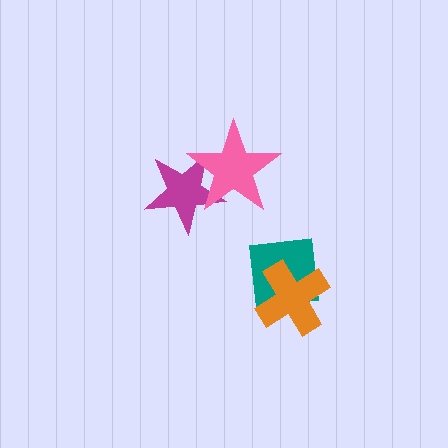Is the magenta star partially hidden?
Yes, it is partially covered by another shape.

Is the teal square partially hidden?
Yes, it is partially covered by another shape.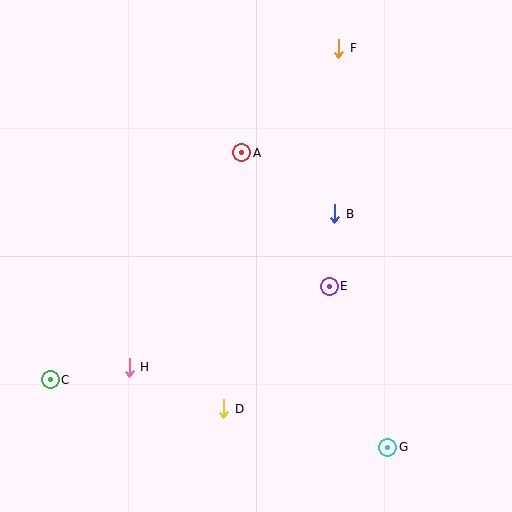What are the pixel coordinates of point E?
Point E is at (329, 286).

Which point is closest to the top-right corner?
Point F is closest to the top-right corner.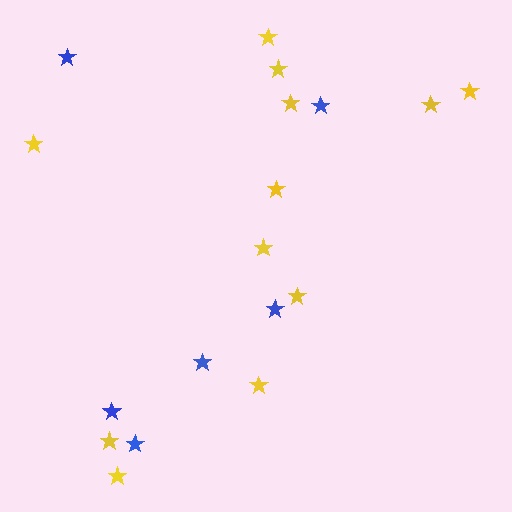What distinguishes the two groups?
There are 2 groups: one group of yellow stars (12) and one group of blue stars (6).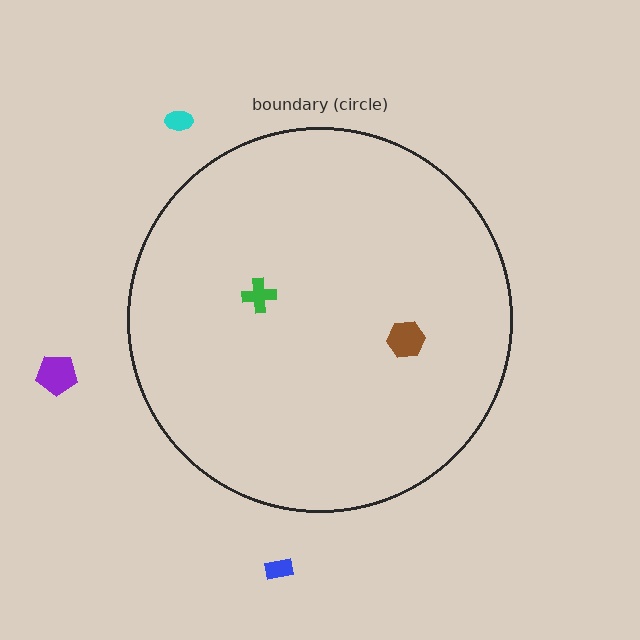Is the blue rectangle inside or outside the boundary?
Outside.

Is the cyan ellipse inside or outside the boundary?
Outside.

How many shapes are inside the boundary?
2 inside, 3 outside.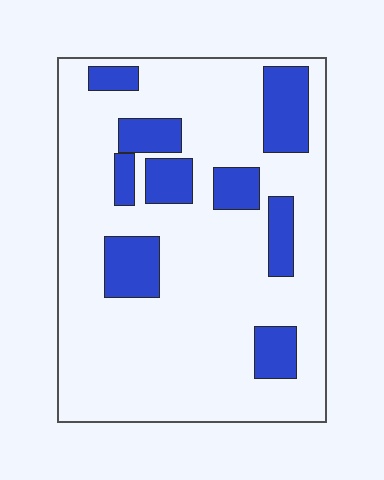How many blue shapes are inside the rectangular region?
9.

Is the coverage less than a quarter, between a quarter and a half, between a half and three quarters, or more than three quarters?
Less than a quarter.